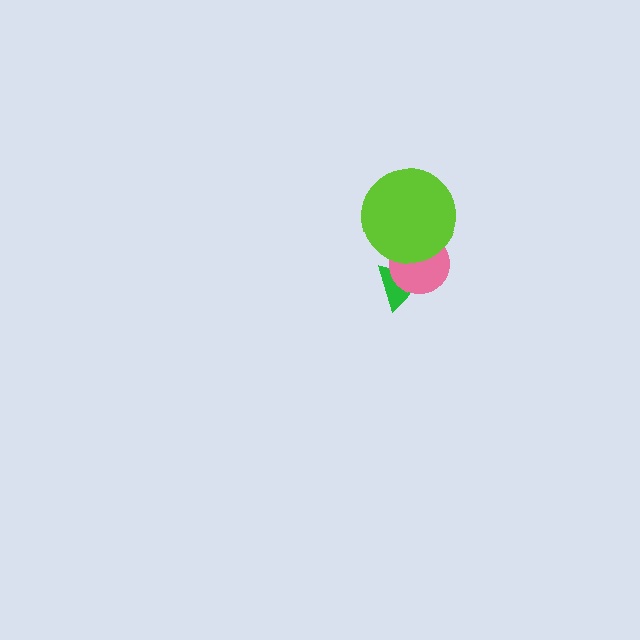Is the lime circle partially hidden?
No, no other shape covers it.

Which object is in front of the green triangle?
The pink circle is in front of the green triangle.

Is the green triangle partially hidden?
Yes, it is partially covered by another shape.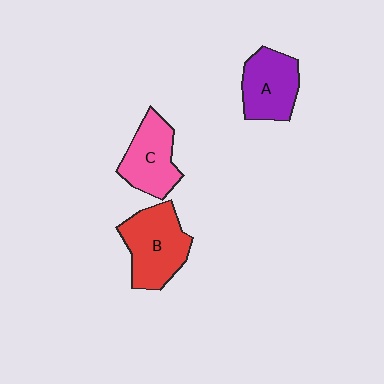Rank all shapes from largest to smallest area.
From largest to smallest: B (red), A (purple), C (pink).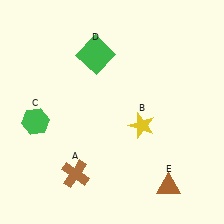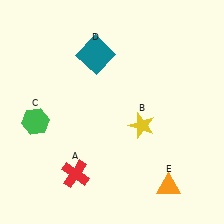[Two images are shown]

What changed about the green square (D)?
In Image 1, D is green. In Image 2, it changed to teal.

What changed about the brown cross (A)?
In Image 1, A is brown. In Image 2, it changed to red.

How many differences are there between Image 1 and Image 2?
There are 3 differences between the two images.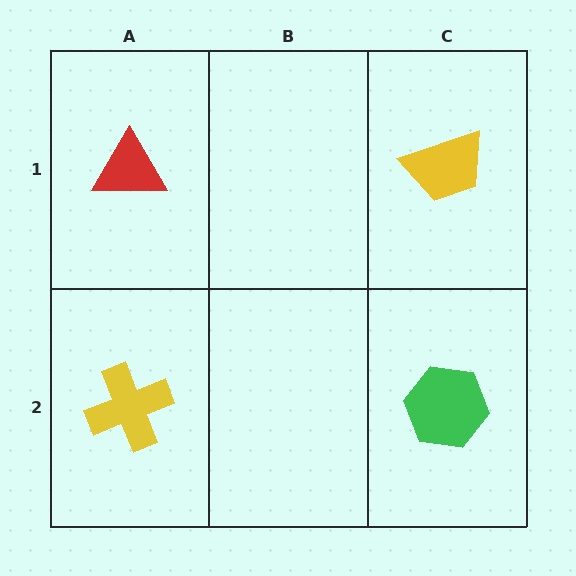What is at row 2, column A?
A yellow cross.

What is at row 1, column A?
A red triangle.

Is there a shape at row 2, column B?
No, that cell is empty.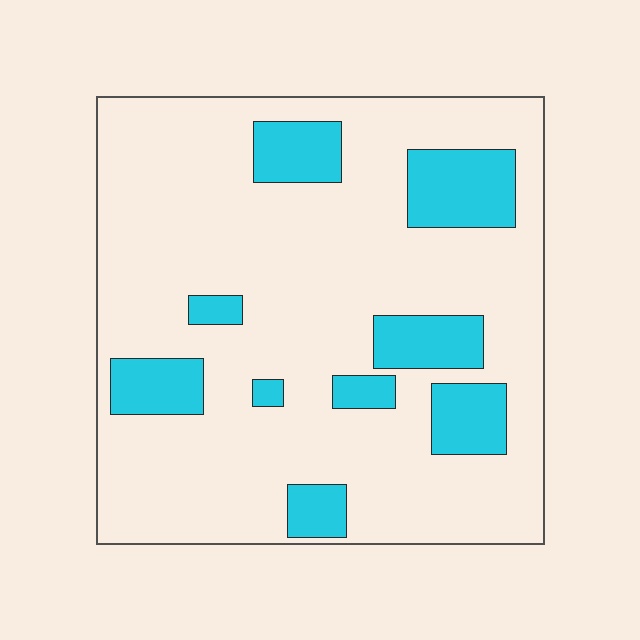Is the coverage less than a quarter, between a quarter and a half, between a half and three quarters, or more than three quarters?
Less than a quarter.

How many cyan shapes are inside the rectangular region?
9.